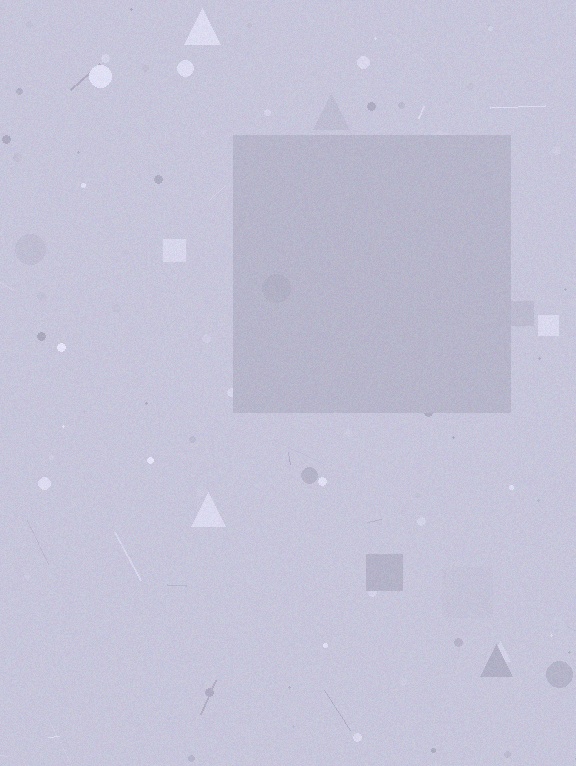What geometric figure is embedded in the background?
A square is embedded in the background.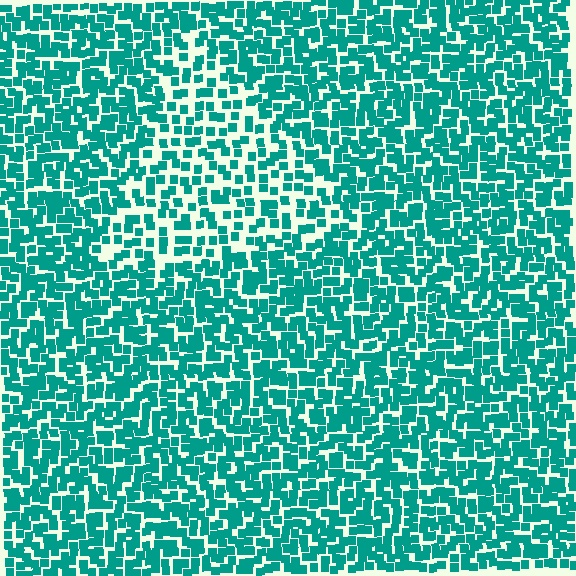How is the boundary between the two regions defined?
The boundary is defined by a change in element density (approximately 1.8x ratio). All elements are the same color, size, and shape.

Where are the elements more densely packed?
The elements are more densely packed outside the triangle boundary.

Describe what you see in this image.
The image contains small teal elements arranged at two different densities. A triangle-shaped region is visible where the elements are less densely packed than the surrounding area.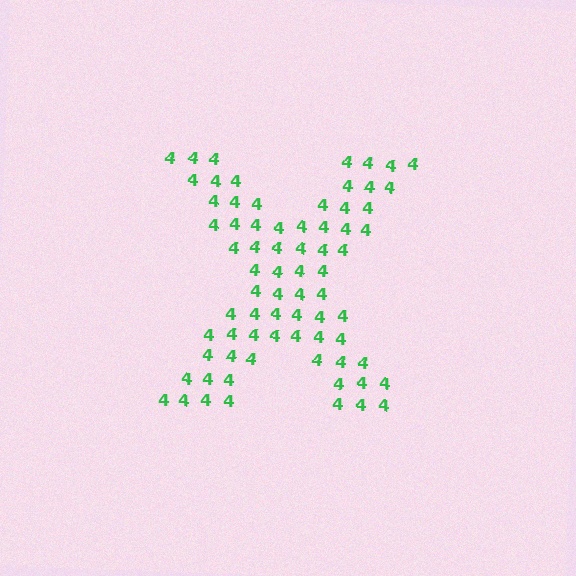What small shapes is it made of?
It is made of small digit 4's.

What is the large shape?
The large shape is the letter X.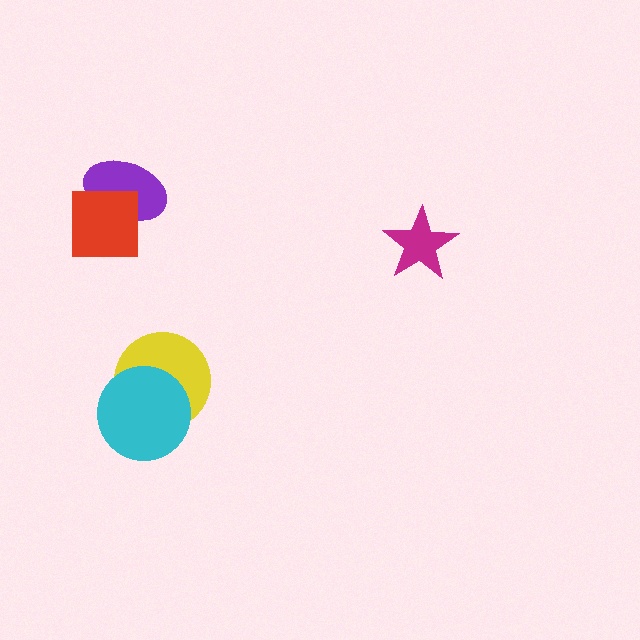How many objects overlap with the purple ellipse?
1 object overlaps with the purple ellipse.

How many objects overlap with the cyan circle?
1 object overlaps with the cyan circle.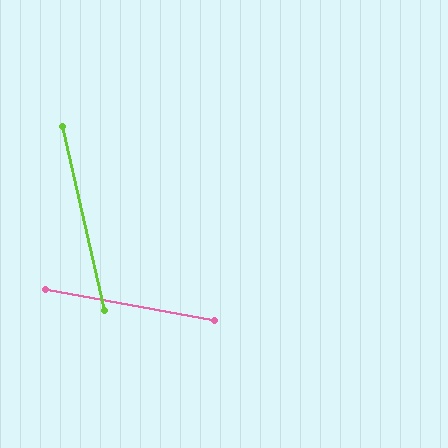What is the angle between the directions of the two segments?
Approximately 67 degrees.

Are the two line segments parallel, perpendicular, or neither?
Neither parallel nor perpendicular — they differ by about 67°.